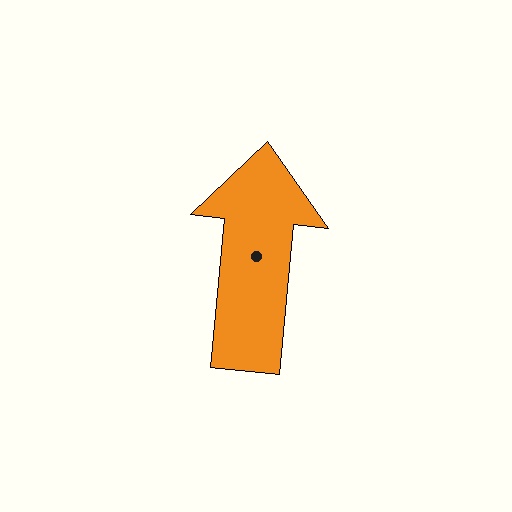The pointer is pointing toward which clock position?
Roughly 12 o'clock.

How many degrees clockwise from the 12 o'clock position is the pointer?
Approximately 6 degrees.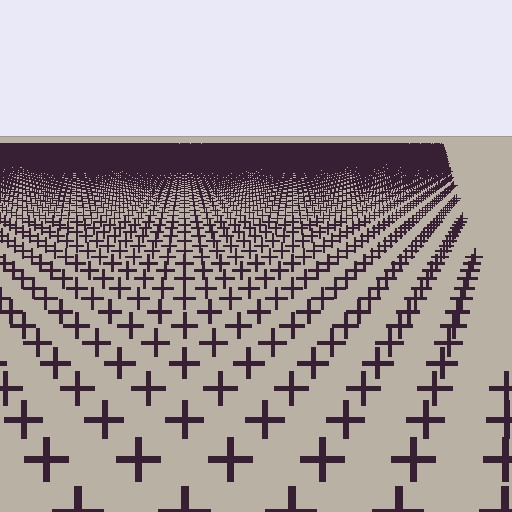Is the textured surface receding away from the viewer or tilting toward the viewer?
The surface is receding away from the viewer. Texture elements get smaller and denser toward the top.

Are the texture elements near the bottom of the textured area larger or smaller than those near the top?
Larger. Near the bottom, elements are closer to the viewer and appear at a bigger on-screen size.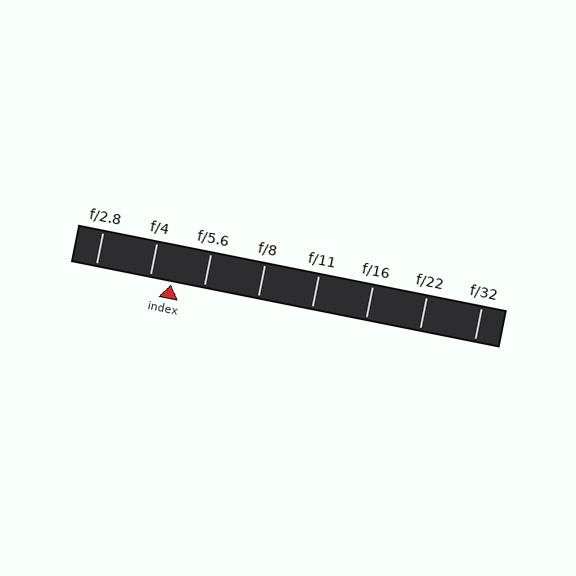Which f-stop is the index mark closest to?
The index mark is closest to f/4.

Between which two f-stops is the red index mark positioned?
The index mark is between f/4 and f/5.6.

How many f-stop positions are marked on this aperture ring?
There are 8 f-stop positions marked.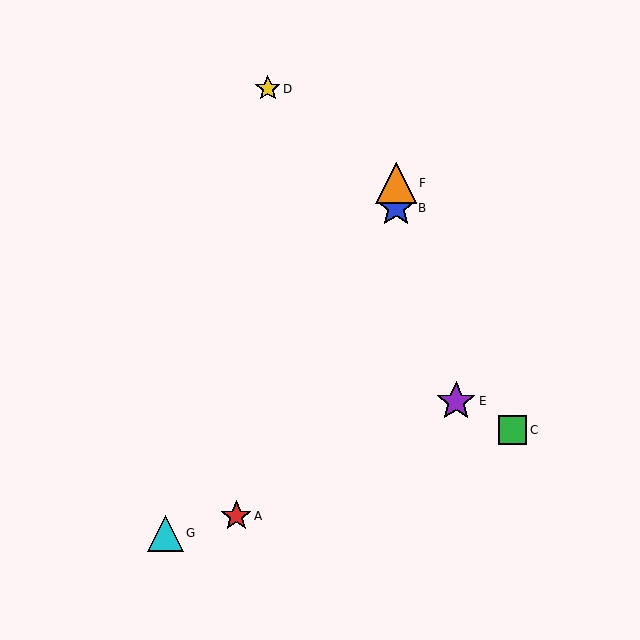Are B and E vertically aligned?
No, B is at x≈396 and E is at x≈456.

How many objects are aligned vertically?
2 objects (B, F) are aligned vertically.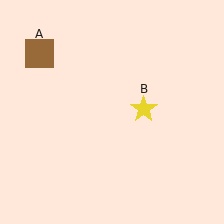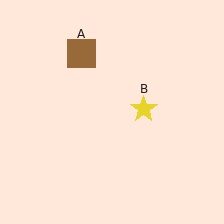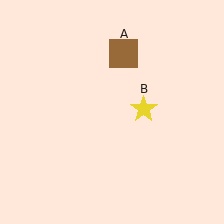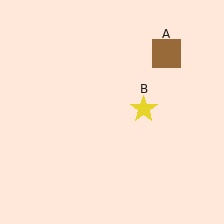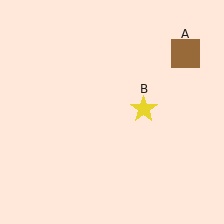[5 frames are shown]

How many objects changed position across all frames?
1 object changed position: brown square (object A).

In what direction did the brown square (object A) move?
The brown square (object A) moved right.